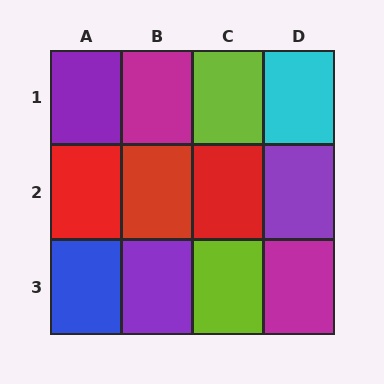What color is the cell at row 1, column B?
Magenta.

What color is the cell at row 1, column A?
Purple.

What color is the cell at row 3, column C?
Lime.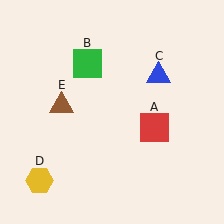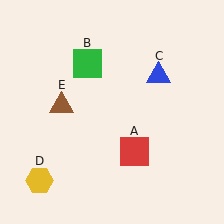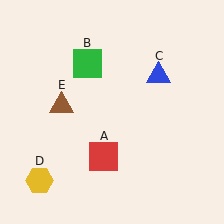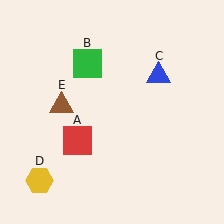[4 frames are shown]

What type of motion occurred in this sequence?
The red square (object A) rotated clockwise around the center of the scene.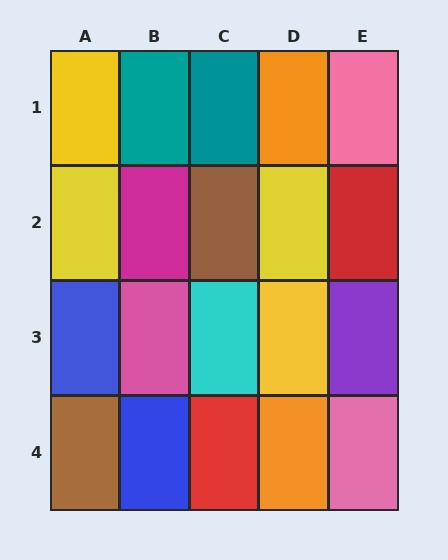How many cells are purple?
1 cell is purple.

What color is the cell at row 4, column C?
Red.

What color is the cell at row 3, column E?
Purple.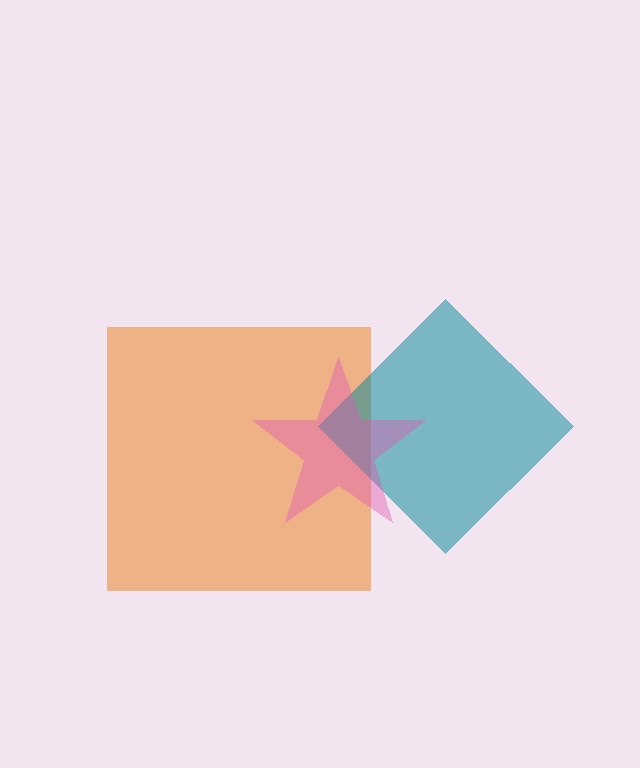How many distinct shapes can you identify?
There are 3 distinct shapes: an orange square, a teal diamond, a pink star.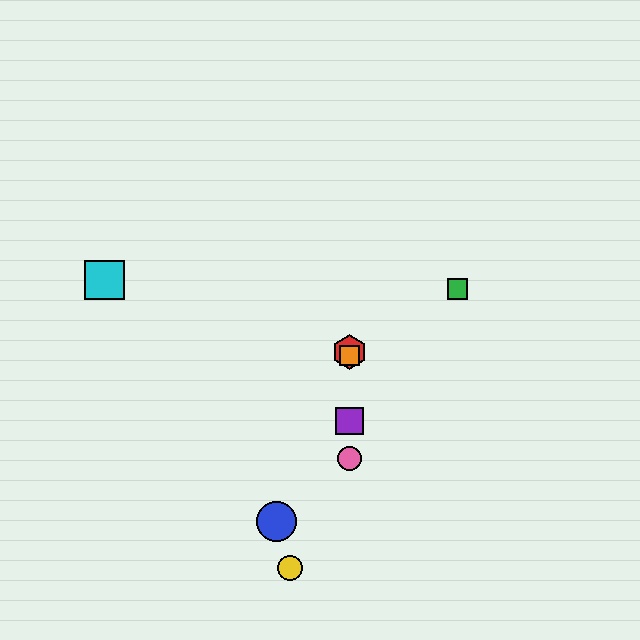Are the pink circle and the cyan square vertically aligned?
No, the pink circle is at x≈349 and the cyan square is at x≈105.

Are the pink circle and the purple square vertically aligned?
Yes, both are at x≈349.